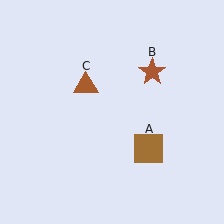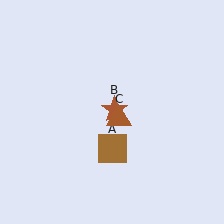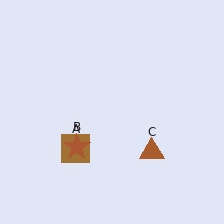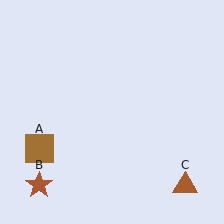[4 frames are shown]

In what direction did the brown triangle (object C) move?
The brown triangle (object C) moved down and to the right.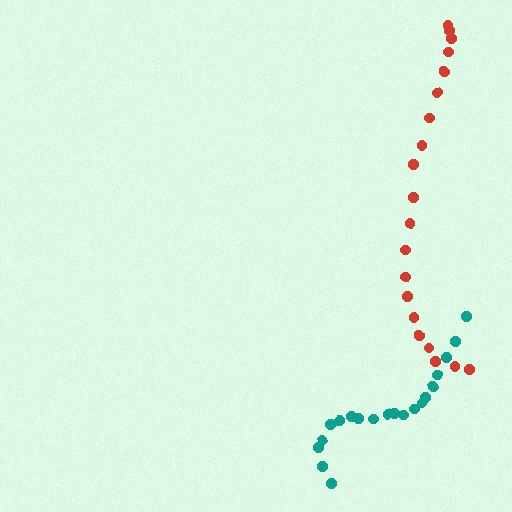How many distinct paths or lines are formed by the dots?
There are 2 distinct paths.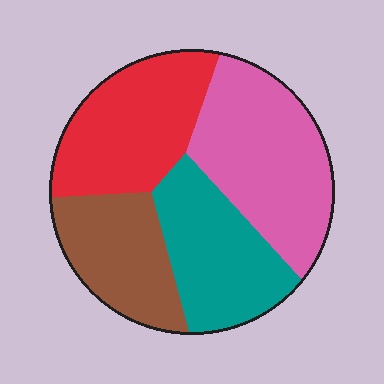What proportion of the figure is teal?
Teal covers about 25% of the figure.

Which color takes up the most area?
Pink, at roughly 30%.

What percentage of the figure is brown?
Brown covers roughly 20% of the figure.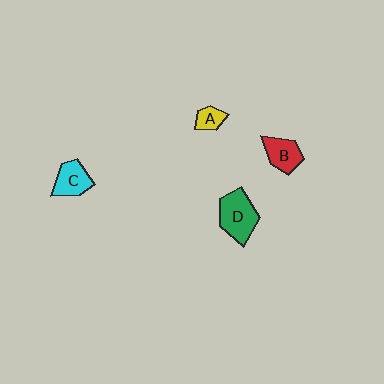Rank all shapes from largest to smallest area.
From largest to smallest: D (green), C (cyan), B (red), A (yellow).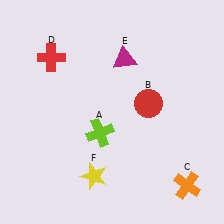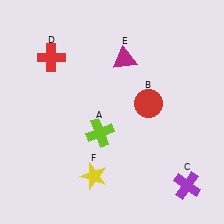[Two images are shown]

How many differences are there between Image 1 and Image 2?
There is 1 difference between the two images.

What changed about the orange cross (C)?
In Image 1, C is orange. In Image 2, it changed to purple.